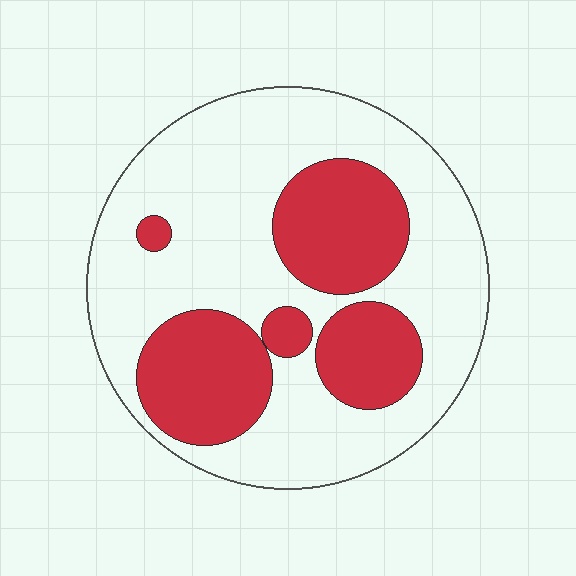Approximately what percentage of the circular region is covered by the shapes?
Approximately 35%.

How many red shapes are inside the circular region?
5.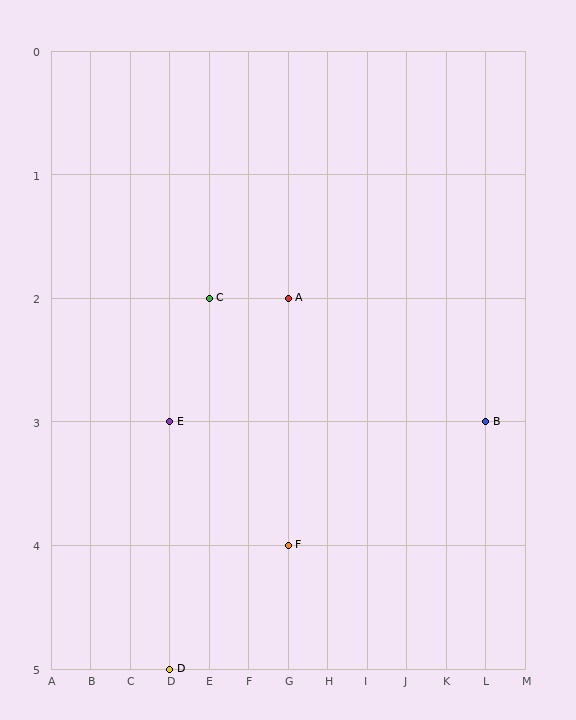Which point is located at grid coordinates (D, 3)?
Point E is at (D, 3).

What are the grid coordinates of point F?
Point F is at grid coordinates (G, 4).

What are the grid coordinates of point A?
Point A is at grid coordinates (G, 2).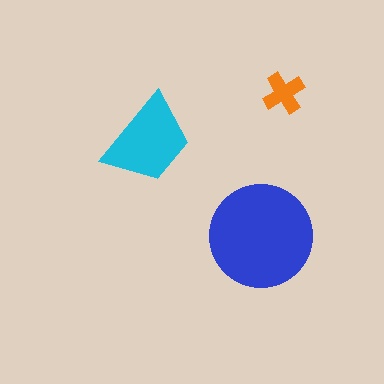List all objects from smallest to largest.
The orange cross, the cyan trapezoid, the blue circle.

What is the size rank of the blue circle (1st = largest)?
1st.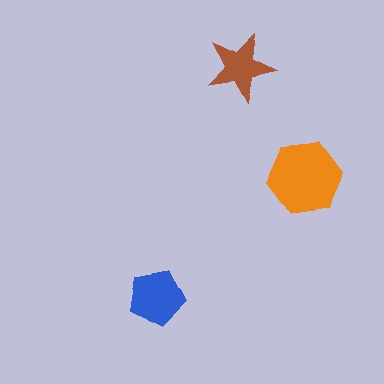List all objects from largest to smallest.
The orange hexagon, the blue pentagon, the brown star.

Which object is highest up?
The brown star is topmost.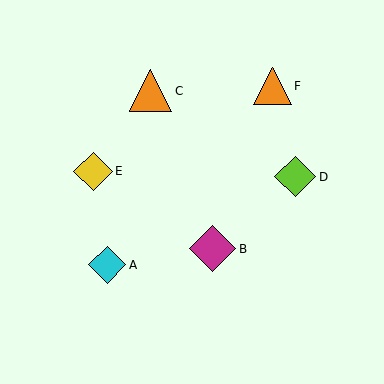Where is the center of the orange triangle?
The center of the orange triangle is at (151, 91).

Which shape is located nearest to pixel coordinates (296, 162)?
The lime diamond (labeled D) at (295, 177) is nearest to that location.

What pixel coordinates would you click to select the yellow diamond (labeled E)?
Click at (93, 171) to select the yellow diamond E.